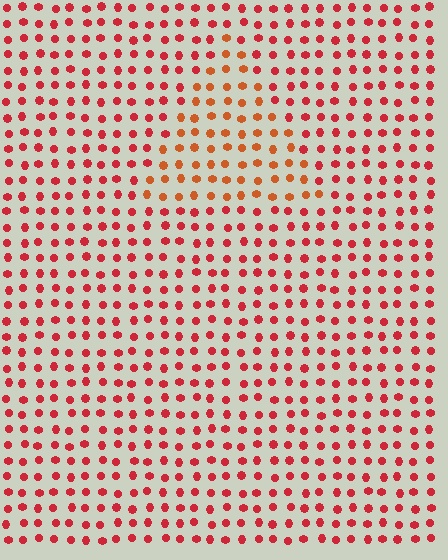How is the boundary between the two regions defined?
The boundary is defined purely by a slight shift in hue (about 25 degrees). Spacing, size, and orientation are identical on both sides.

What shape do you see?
I see a triangle.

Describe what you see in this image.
The image is filled with small red elements in a uniform arrangement. A triangle-shaped region is visible where the elements are tinted to a slightly different hue, forming a subtle color boundary.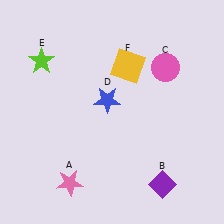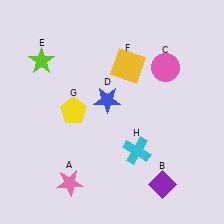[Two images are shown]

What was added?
A yellow pentagon (G), a cyan cross (H) were added in Image 2.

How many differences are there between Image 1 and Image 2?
There are 2 differences between the two images.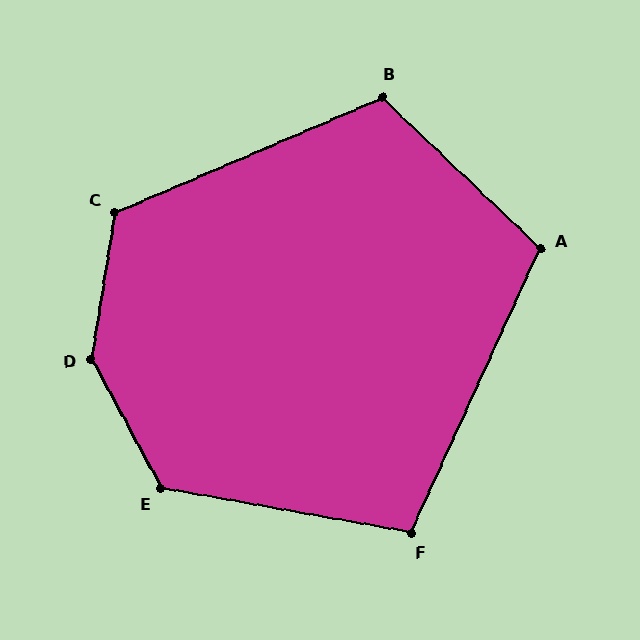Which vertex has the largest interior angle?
D, at approximately 143 degrees.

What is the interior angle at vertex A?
Approximately 109 degrees (obtuse).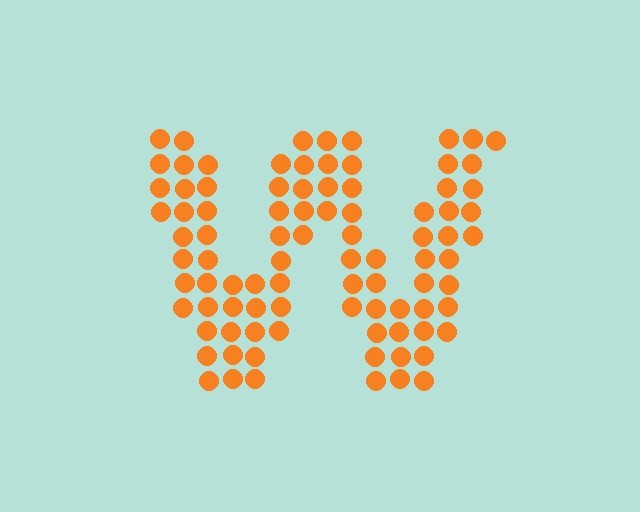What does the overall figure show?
The overall figure shows the letter W.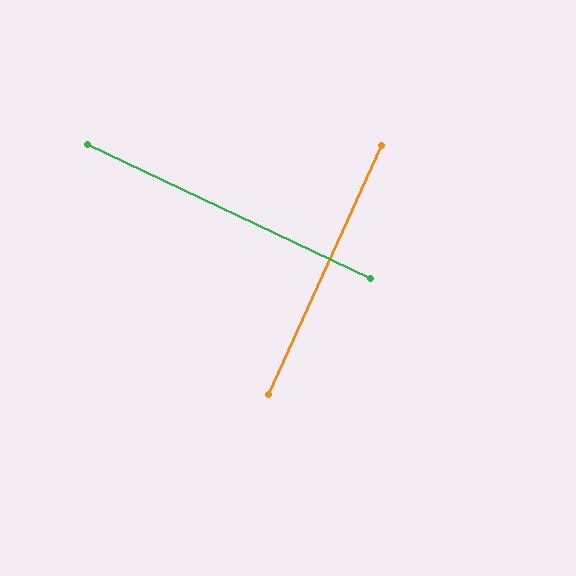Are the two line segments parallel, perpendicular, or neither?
Perpendicular — they meet at approximately 89°.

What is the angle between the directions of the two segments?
Approximately 89 degrees.